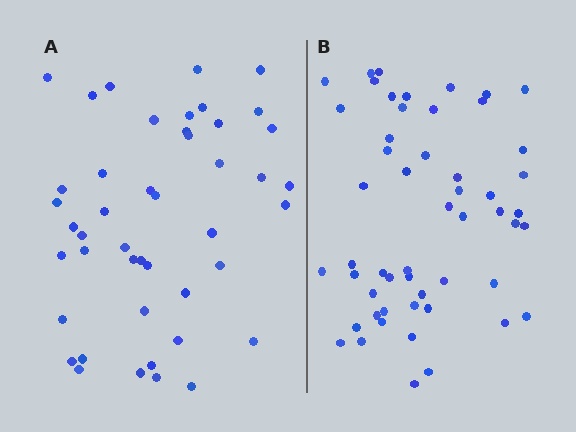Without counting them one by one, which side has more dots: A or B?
Region B (the right region) has more dots.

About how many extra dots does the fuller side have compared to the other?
Region B has roughly 8 or so more dots than region A.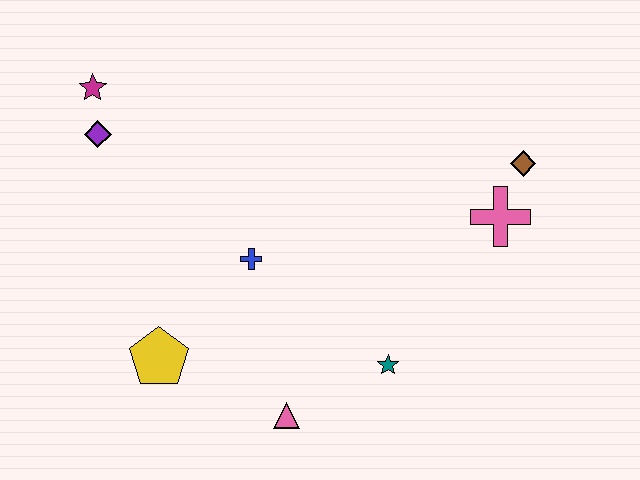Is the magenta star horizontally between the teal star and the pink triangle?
No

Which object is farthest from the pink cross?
The magenta star is farthest from the pink cross.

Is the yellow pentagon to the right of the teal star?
No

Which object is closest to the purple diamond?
The magenta star is closest to the purple diamond.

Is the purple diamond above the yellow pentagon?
Yes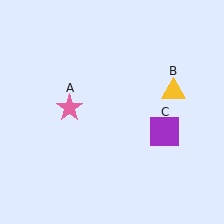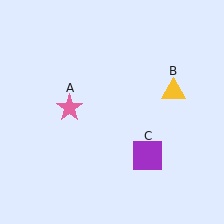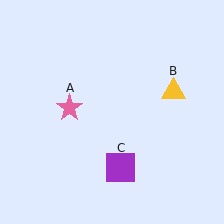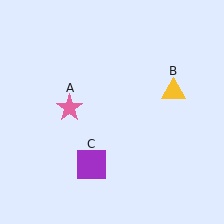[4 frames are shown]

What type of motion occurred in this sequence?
The purple square (object C) rotated clockwise around the center of the scene.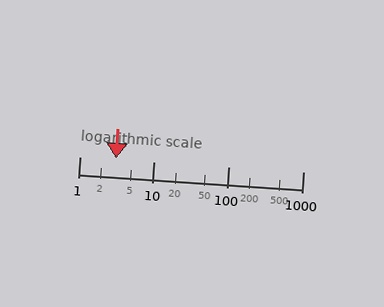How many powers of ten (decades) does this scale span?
The scale spans 3 decades, from 1 to 1000.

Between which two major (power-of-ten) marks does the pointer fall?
The pointer is between 1 and 10.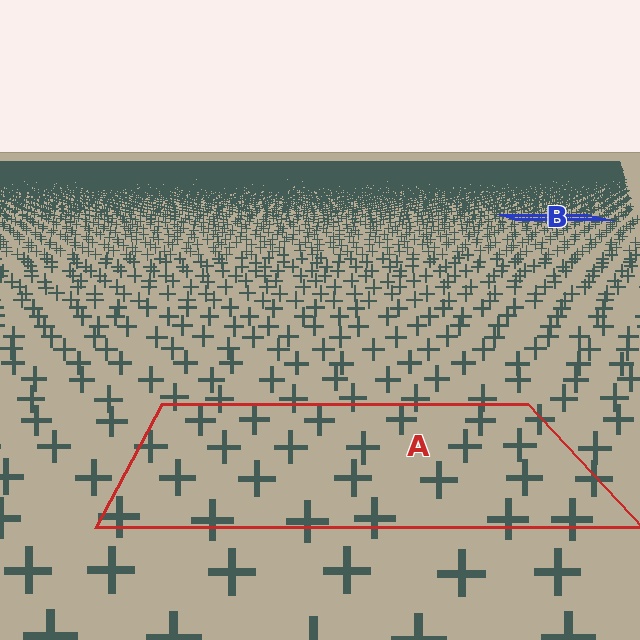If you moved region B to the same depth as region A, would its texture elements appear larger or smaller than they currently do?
They would appear larger. At a closer depth, the same texture elements are projected at a bigger on-screen size.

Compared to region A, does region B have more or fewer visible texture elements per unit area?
Region B has more texture elements per unit area — they are packed more densely because it is farther away.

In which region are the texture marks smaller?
The texture marks are smaller in region B, because it is farther away.